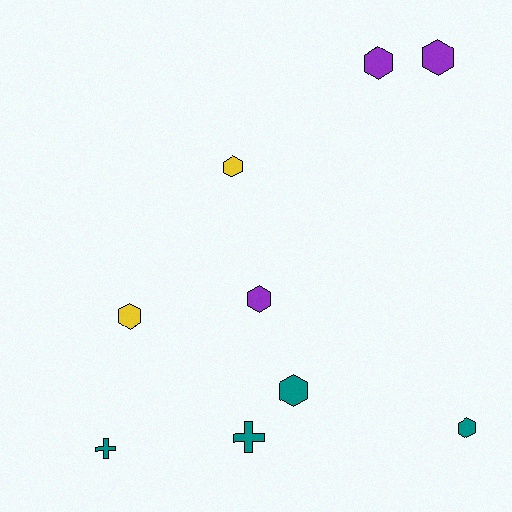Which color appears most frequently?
Teal, with 4 objects.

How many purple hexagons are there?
There are 3 purple hexagons.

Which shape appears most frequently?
Hexagon, with 7 objects.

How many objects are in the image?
There are 9 objects.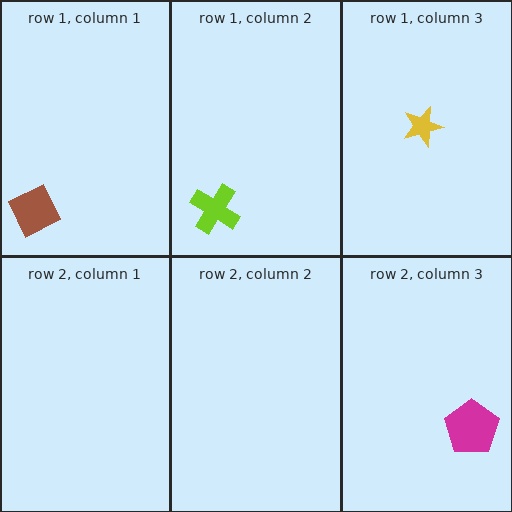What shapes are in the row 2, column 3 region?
The magenta pentagon.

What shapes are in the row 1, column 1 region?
The brown square.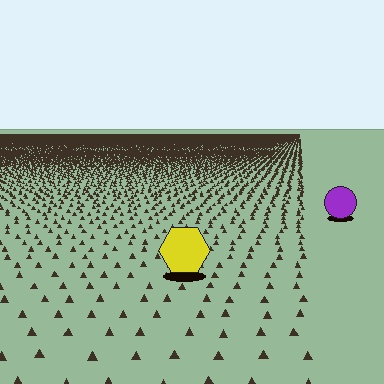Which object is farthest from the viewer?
The purple circle is farthest from the viewer. It appears smaller and the ground texture around it is denser.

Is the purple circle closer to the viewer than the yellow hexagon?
No. The yellow hexagon is closer — you can tell from the texture gradient: the ground texture is coarser near it.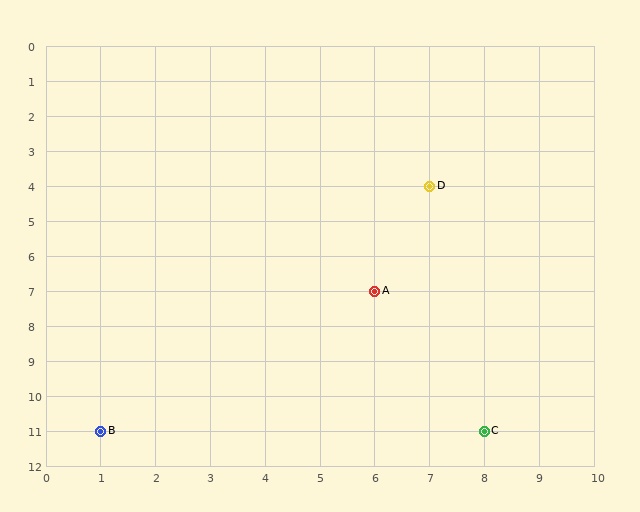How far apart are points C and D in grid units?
Points C and D are 1 column and 7 rows apart (about 7.1 grid units diagonally).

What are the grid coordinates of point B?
Point B is at grid coordinates (1, 11).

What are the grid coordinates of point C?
Point C is at grid coordinates (8, 11).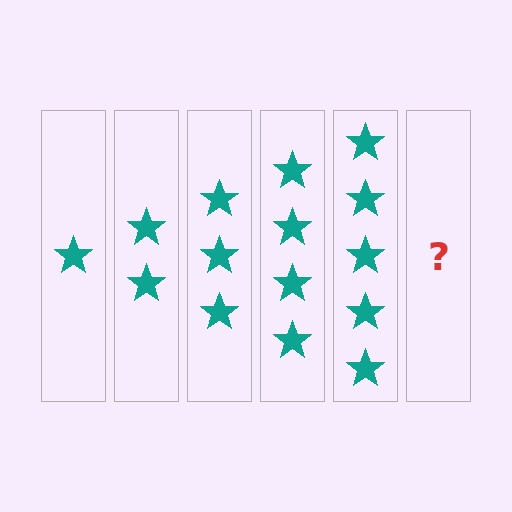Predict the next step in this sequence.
The next step is 6 stars.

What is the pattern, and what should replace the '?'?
The pattern is that each step adds one more star. The '?' should be 6 stars.